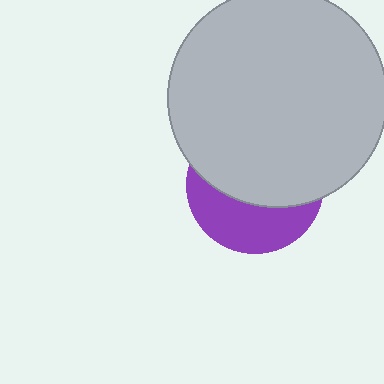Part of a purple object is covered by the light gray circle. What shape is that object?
It is a circle.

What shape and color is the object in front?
The object in front is a light gray circle.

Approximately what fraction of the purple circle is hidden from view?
Roughly 61% of the purple circle is hidden behind the light gray circle.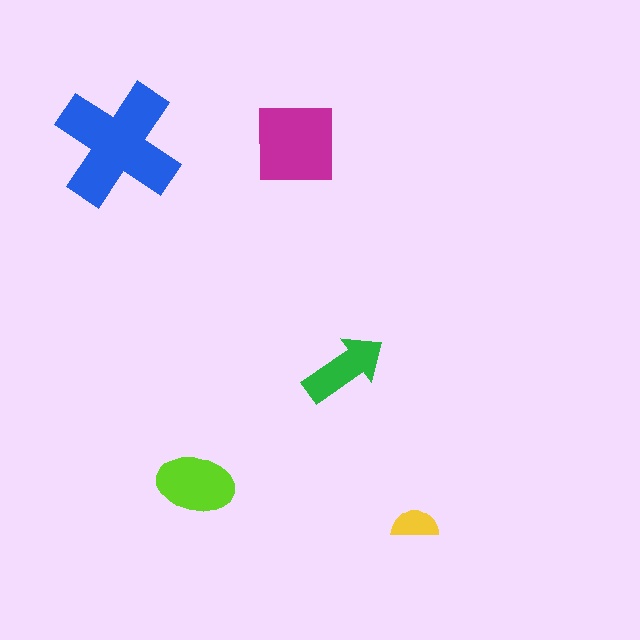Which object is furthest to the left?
The blue cross is leftmost.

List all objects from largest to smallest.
The blue cross, the magenta square, the lime ellipse, the green arrow, the yellow semicircle.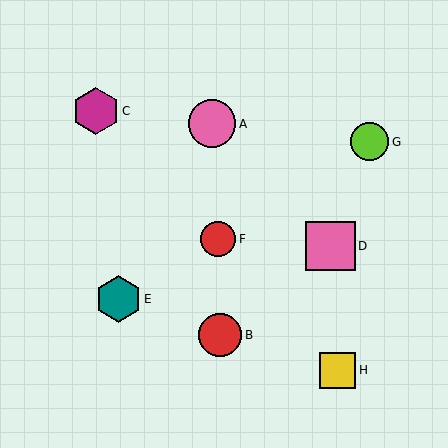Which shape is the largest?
The pink square (labeled D) is the largest.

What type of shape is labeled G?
Shape G is a lime circle.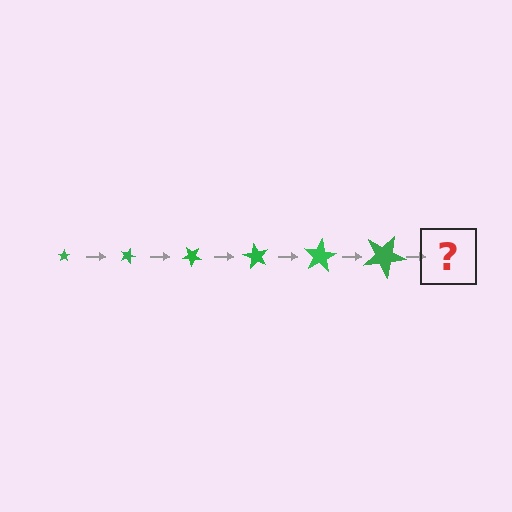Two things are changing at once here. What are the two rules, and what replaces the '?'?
The two rules are that the star grows larger each step and it rotates 20 degrees each step. The '?' should be a star, larger than the previous one and rotated 120 degrees from the start.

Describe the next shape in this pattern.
It should be a star, larger than the previous one and rotated 120 degrees from the start.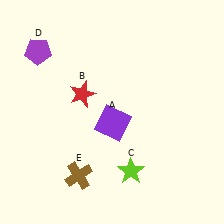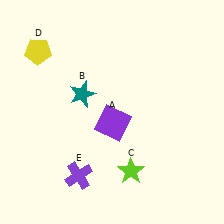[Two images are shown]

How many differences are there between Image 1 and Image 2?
There are 3 differences between the two images.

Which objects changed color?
B changed from red to teal. D changed from purple to yellow. E changed from brown to purple.